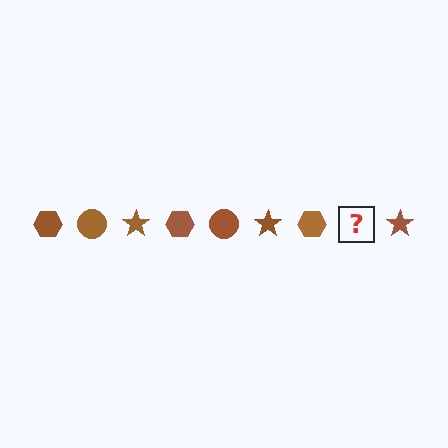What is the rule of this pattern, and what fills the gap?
The rule is that the pattern cycles through hexagon, circle, star shapes in brown. The gap should be filled with a brown circle.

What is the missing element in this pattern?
The missing element is a brown circle.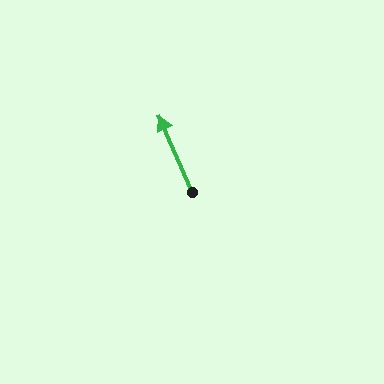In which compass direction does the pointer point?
Northwest.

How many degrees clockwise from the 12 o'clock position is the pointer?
Approximately 337 degrees.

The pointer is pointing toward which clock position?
Roughly 11 o'clock.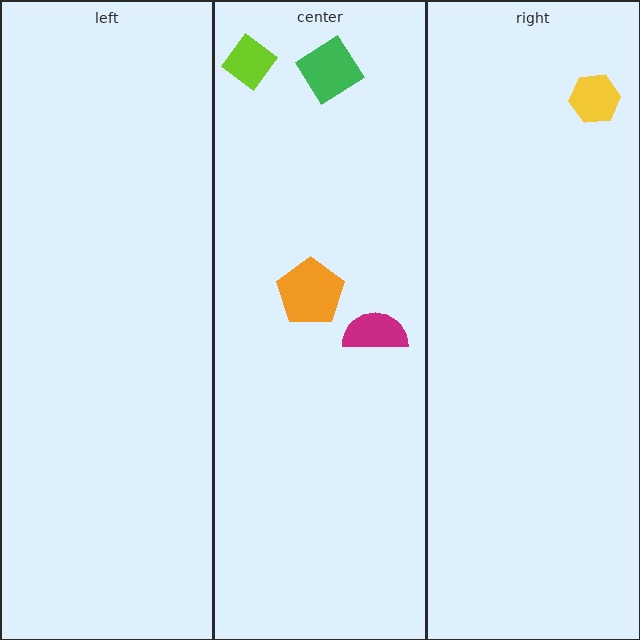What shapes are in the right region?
The yellow hexagon.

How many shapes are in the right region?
1.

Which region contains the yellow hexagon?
The right region.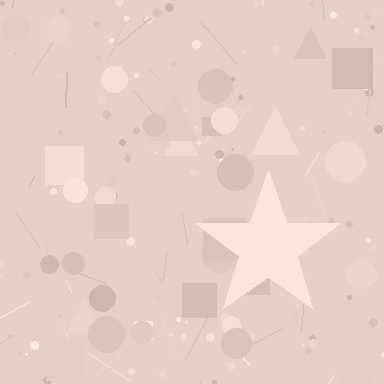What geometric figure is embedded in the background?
A star is embedded in the background.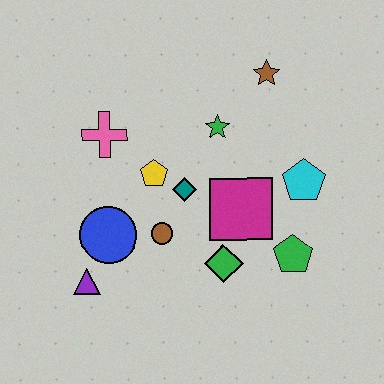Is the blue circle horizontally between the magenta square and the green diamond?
No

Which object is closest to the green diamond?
The magenta square is closest to the green diamond.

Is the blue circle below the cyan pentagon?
Yes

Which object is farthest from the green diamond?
The brown star is farthest from the green diamond.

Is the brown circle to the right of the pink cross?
Yes